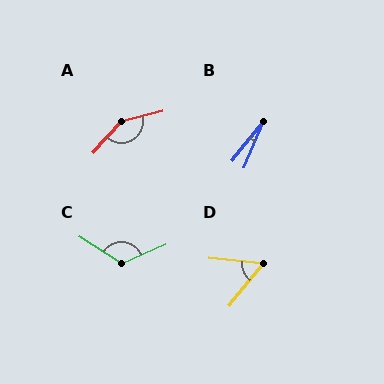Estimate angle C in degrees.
Approximately 124 degrees.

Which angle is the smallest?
B, at approximately 16 degrees.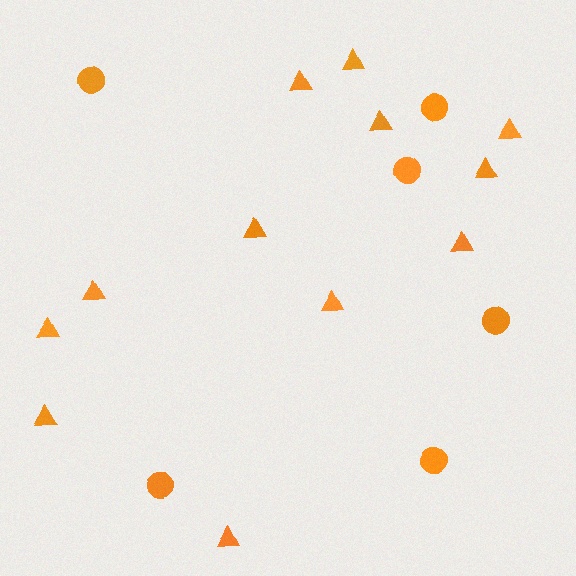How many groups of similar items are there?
There are 2 groups: one group of circles (6) and one group of triangles (12).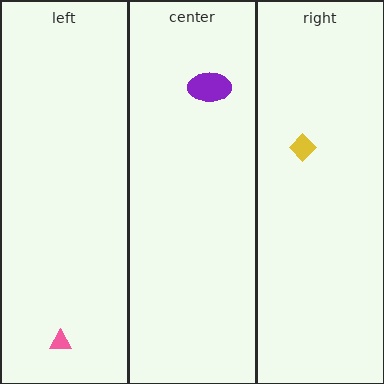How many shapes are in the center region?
1.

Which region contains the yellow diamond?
The right region.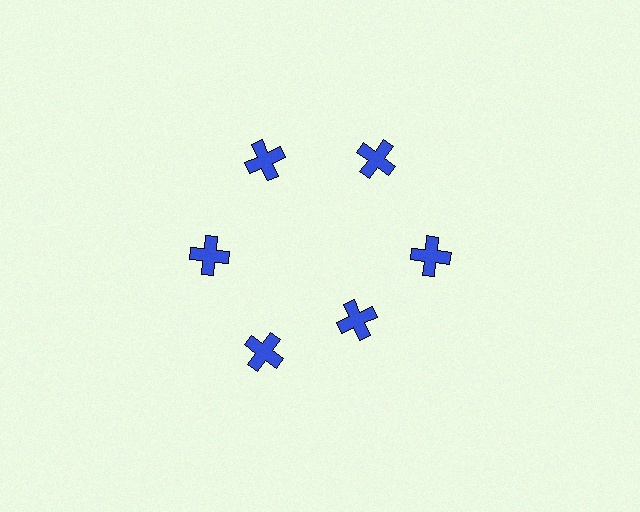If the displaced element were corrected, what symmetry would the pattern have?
It would have 6-fold rotational symmetry — the pattern would map onto itself every 60 degrees.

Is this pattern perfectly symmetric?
No. The 6 blue crosses are arranged in a ring, but one element near the 5 o'clock position is pulled inward toward the center, breaking the 6-fold rotational symmetry.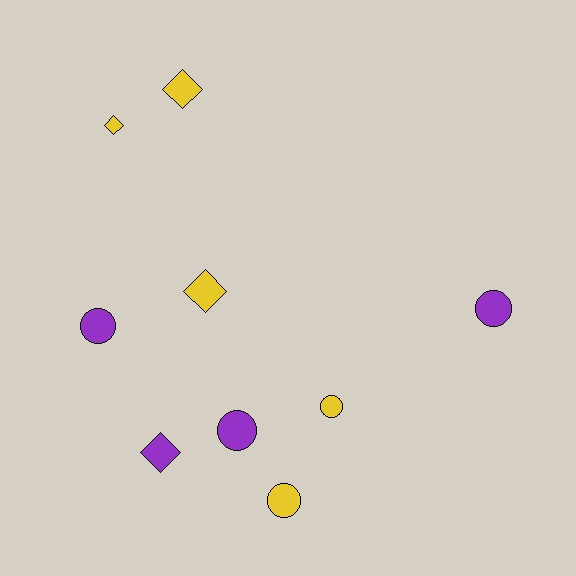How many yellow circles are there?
There are 2 yellow circles.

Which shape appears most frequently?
Circle, with 5 objects.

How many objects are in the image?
There are 9 objects.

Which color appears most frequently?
Yellow, with 5 objects.